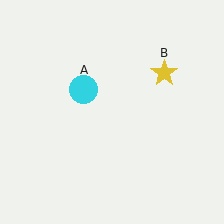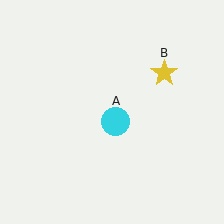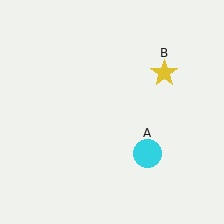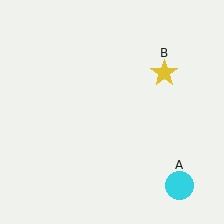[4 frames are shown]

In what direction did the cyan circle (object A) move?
The cyan circle (object A) moved down and to the right.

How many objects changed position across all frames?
1 object changed position: cyan circle (object A).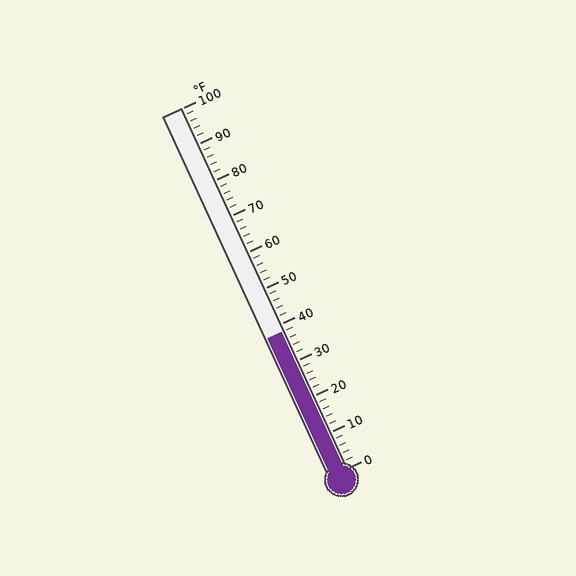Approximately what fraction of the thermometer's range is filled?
The thermometer is filled to approximately 40% of its range.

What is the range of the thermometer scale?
The thermometer scale ranges from 0°F to 100°F.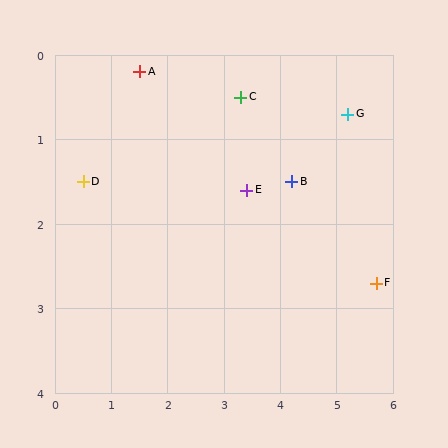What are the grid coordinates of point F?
Point F is at approximately (5.7, 2.7).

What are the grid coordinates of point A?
Point A is at approximately (1.5, 0.2).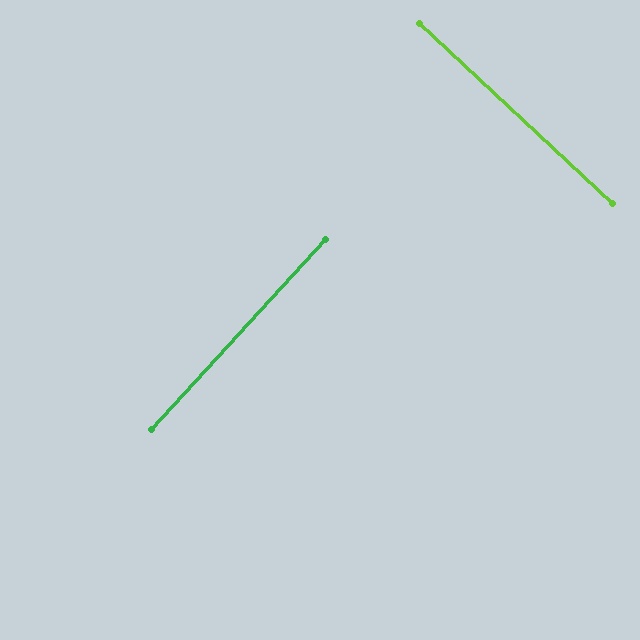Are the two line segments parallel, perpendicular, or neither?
Perpendicular — they meet at approximately 90°.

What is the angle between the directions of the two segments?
Approximately 90 degrees.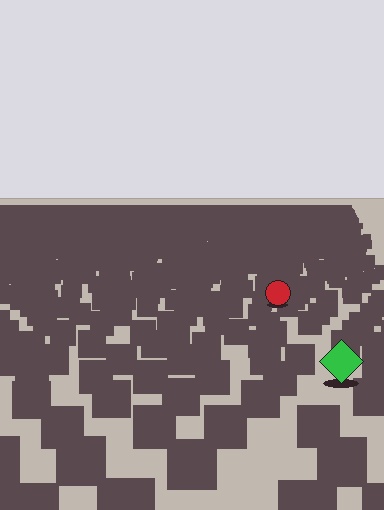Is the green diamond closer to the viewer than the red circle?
Yes. The green diamond is closer — you can tell from the texture gradient: the ground texture is coarser near it.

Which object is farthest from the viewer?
The red circle is farthest from the viewer. It appears smaller and the ground texture around it is denser.